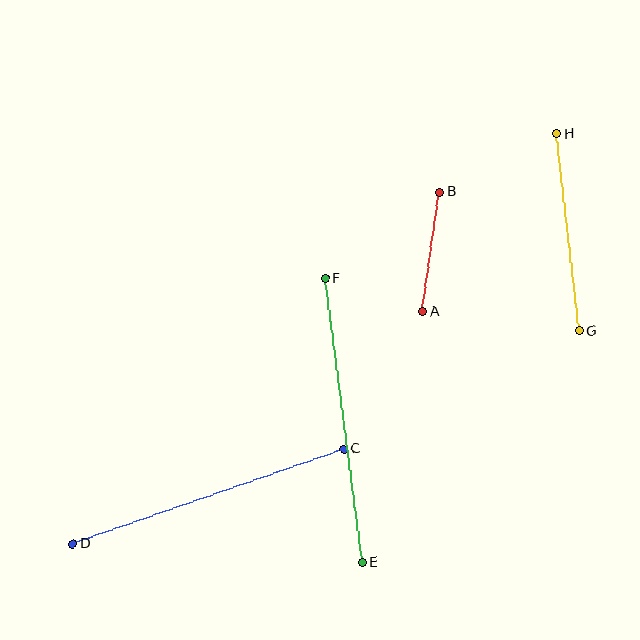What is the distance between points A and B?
The distance is approximately 121 pixels.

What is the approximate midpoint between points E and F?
The midpoint is at approximately (344, 420) pixels.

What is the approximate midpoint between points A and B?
The midpoint is at approximately (431, 252) pixels.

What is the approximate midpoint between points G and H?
The midpoint is at approximately (568, 232) pixels.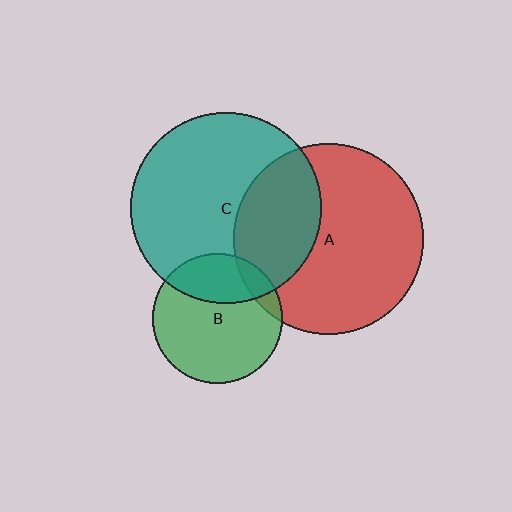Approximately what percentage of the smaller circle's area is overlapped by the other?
Approximately 30%.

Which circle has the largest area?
Circle C (teal).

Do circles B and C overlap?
Yes.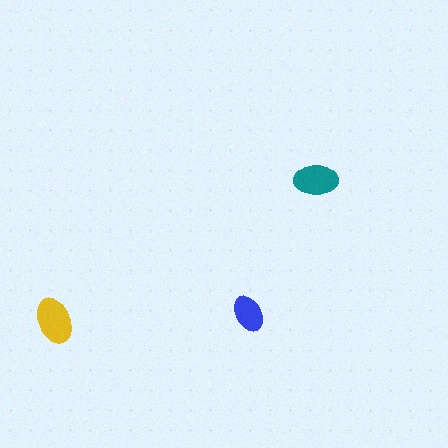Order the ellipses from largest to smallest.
the yellow one, the teal one, the blue one.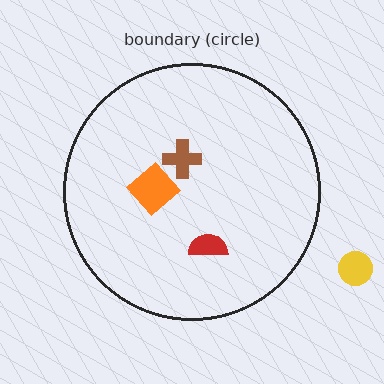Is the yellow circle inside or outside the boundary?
Outside.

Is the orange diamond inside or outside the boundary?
Inside.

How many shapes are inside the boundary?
3 inside, 1 outside.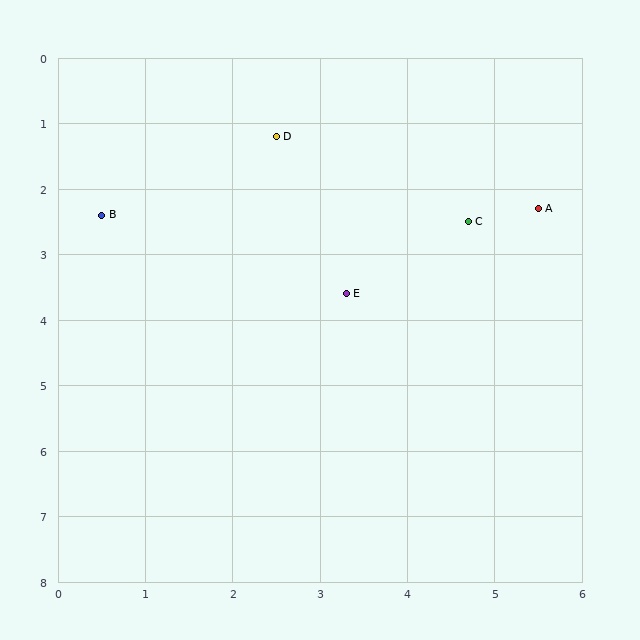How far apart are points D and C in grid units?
Points D and C are about 2.6 grid units apart.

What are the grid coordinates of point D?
Point D is at approximately (2.5, 1.2).